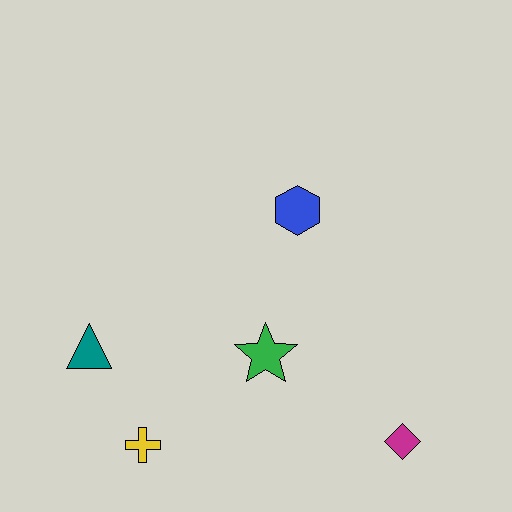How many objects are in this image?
There are 5 objects.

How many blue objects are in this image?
There is 1 blue object.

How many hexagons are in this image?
There is 1 hexagon.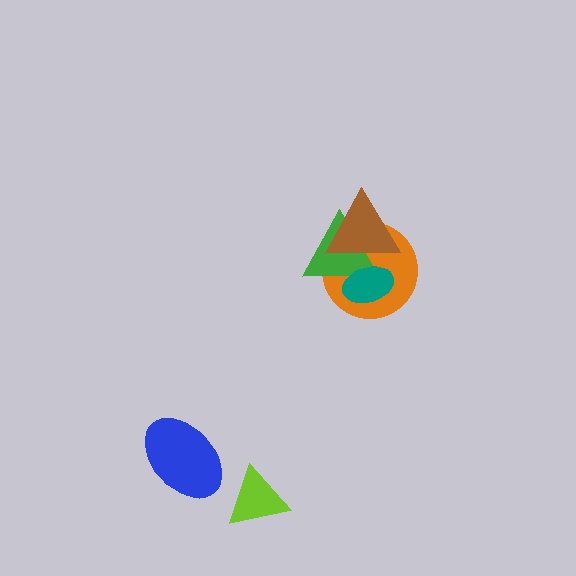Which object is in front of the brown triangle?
The teal ellipse is in front of the brown triangle.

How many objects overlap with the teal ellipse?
3 objects overlap with the teal ellipse.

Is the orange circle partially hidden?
Yes, it is partially covered by another shape.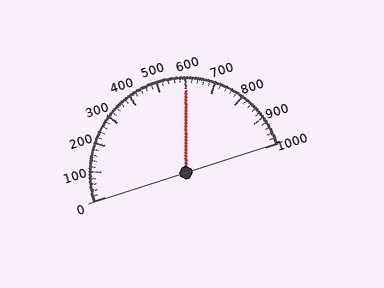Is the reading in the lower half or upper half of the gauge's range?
The reading is in the upper half of the range (0 to 1000).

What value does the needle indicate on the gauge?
The needle indicates approximately 600.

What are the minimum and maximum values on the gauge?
The gauge ranges from 0 to 1000.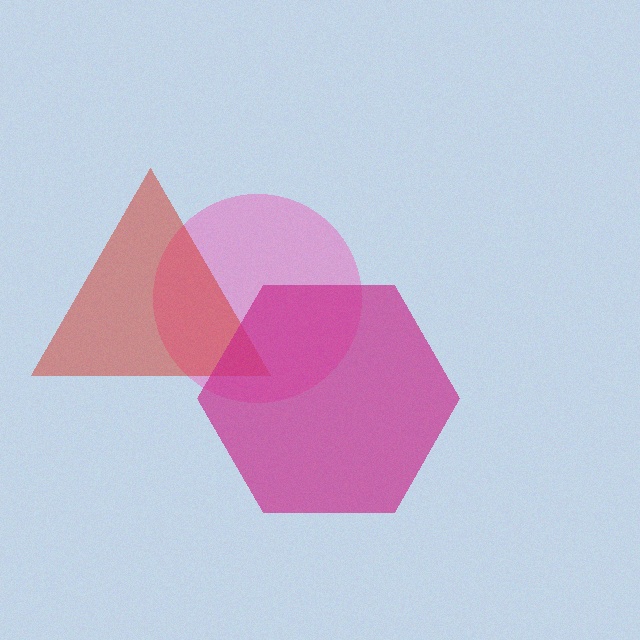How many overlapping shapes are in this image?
There are 3 overlapping shapes in the image.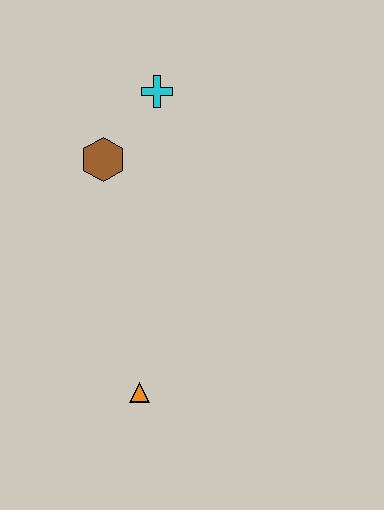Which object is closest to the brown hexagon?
The cyan cross is closest to the brown hexagon.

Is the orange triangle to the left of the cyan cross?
Yes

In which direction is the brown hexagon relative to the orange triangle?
The brown hexagon is above the orange triangle.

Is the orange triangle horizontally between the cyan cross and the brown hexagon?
Yes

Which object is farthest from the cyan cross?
The orange triangle is farthest from the cyan cross.